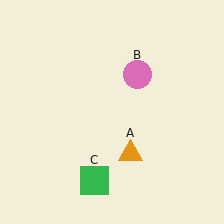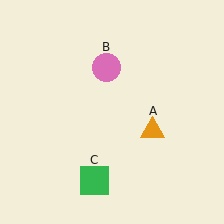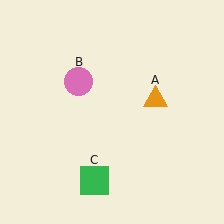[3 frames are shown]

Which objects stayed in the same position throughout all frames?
Green square (object C) remained stationary.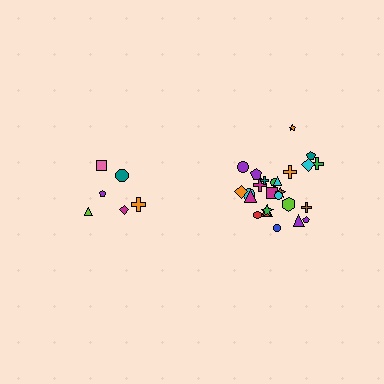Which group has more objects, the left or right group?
The right group.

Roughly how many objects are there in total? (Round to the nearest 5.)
Roughly 30 objects in total.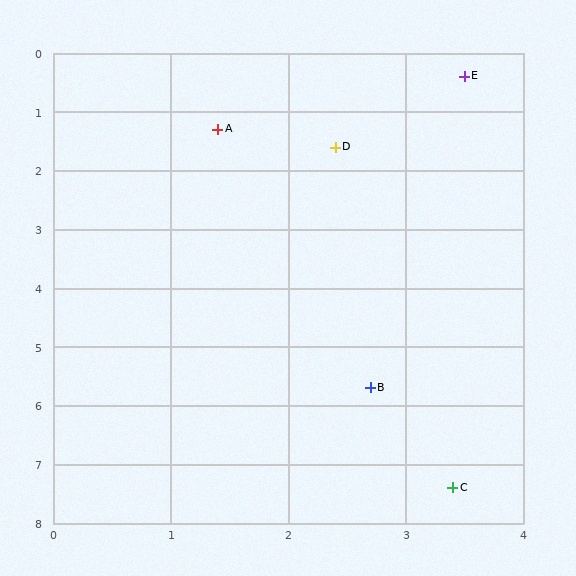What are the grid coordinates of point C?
Point C is at approximately (3.4, 7.4).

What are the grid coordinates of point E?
Point E is at approximately (3.5, 0.4).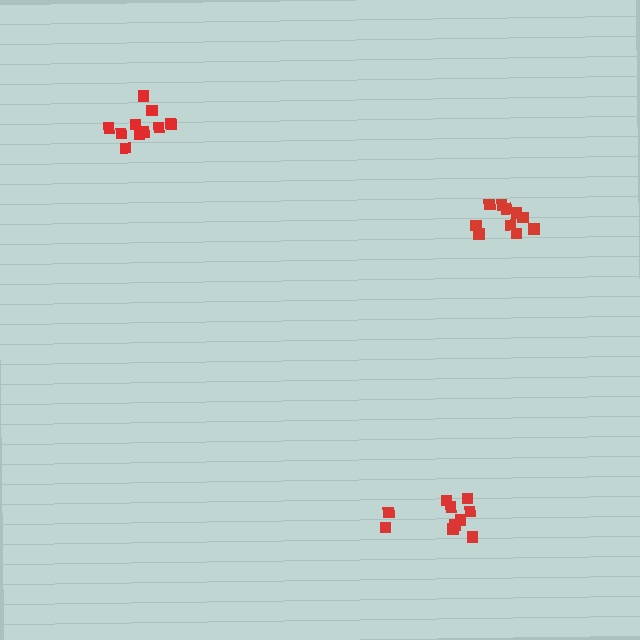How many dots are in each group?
Group 1: 10 dots, Group 2: 11 dots, Group 3: 10 dots (31 total).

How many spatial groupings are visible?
There are 3 spatial groupings.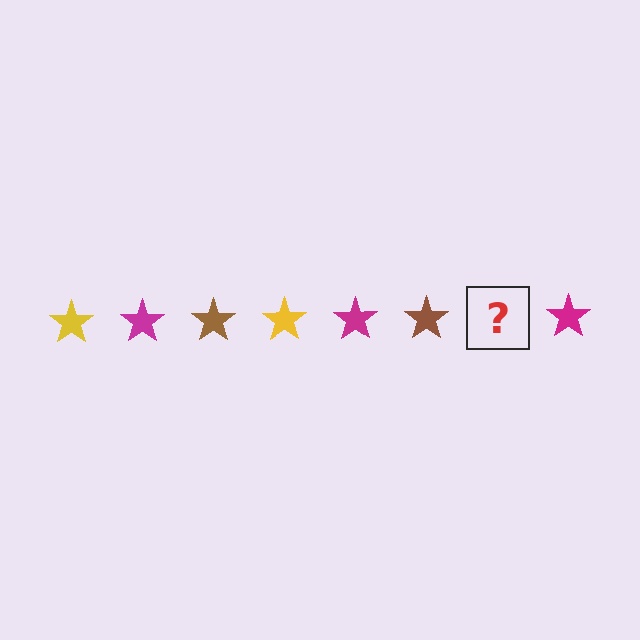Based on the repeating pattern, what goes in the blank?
The blank should be a yellow star.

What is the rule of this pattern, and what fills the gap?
The rule is that the pattern cycles through yellow, magenta, brown stars. The gap should be filled with a yellow star.